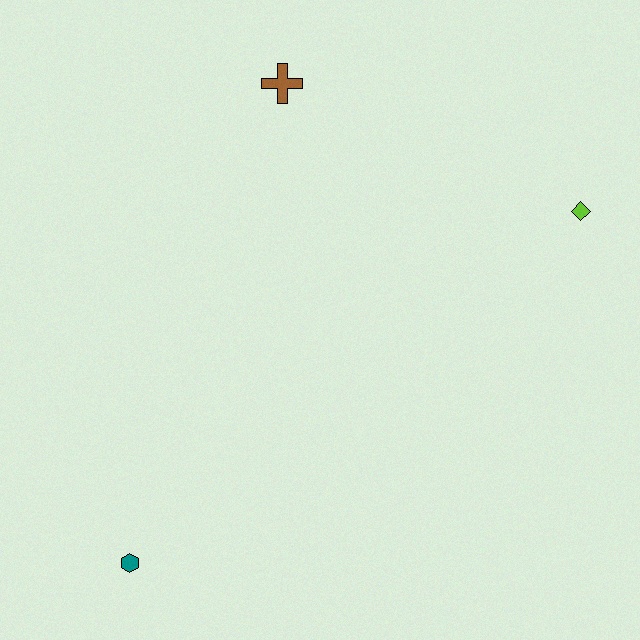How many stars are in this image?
There are no stars.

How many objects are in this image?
There are 3 objects.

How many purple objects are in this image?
There are no purple objects.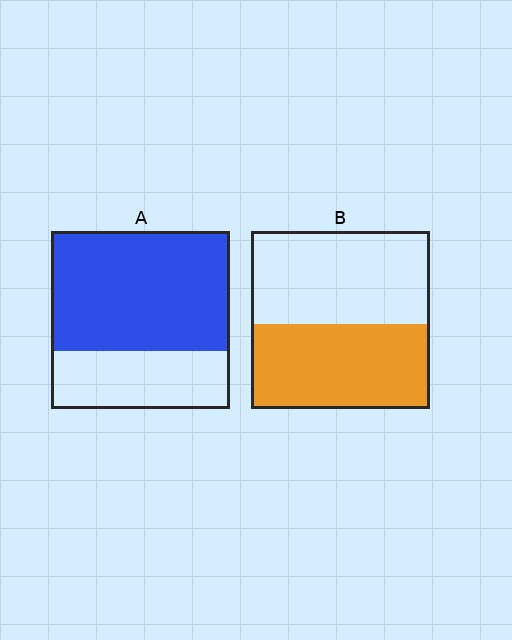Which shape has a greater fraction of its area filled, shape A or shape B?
Shape A.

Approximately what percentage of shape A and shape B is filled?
A is approximately 65% and B is approximately 50%.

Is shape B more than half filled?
Roughly half.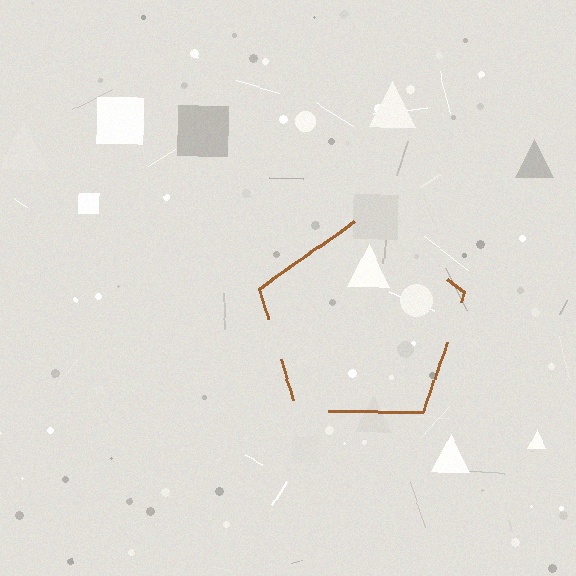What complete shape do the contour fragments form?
The contour fragments form a pentagon.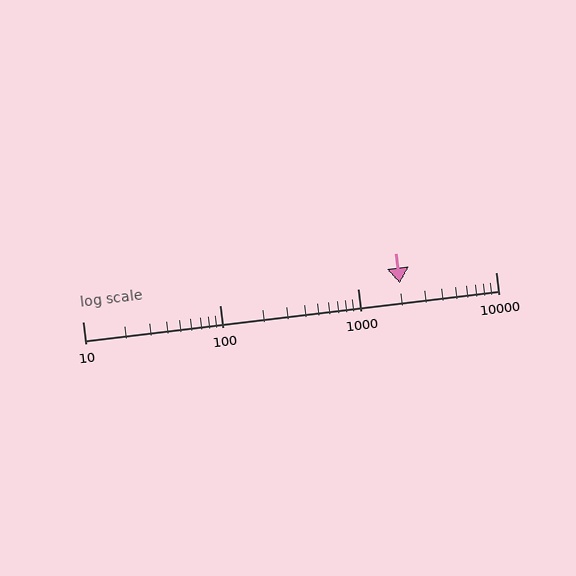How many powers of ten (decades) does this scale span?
The scale spans 3 decades, from 10 to 10000.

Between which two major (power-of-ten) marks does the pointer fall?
The pointer is between 1000 and 10000.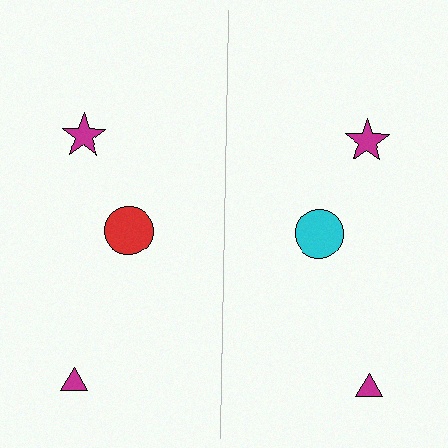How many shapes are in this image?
There are 6 shapes in this image.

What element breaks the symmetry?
The cyan circle on the right side breaks the symmetry — its mirror counterpart is red.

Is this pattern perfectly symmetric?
No, the pattern is not perfectly symmetric. The cyan circle on the right side breaks the symmetry — its mirror counterpart is red.